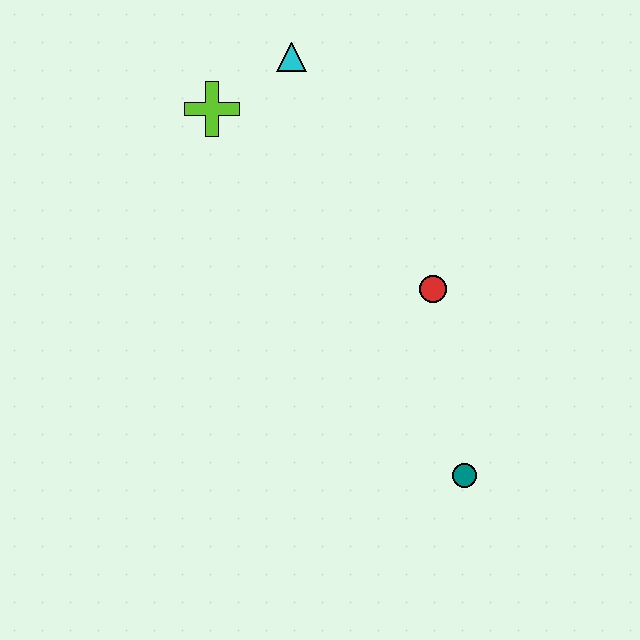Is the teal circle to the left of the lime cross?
No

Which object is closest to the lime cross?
The cyan triangle is closest to the lime cross.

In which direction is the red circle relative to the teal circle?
The red circle is above the teal circle.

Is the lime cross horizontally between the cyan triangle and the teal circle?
No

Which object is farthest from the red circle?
The lime cross is farthest from the red circle.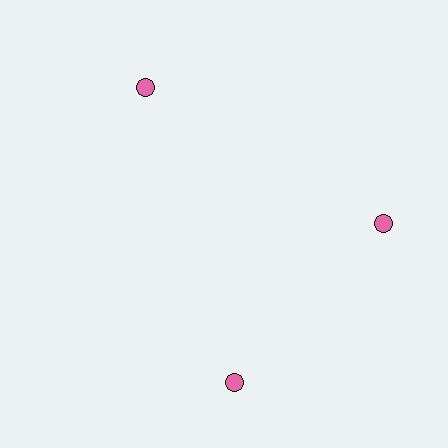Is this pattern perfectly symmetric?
No. The 3 pink circles are arranged in a ring, but one element near the 7 o'clock position is rotated out of alignment along the ring, breaking the 3-fold rotational symmetry.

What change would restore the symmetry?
The symmetry would be restored by rotating it back into even spacing with its neighbors so that all 3 circles sit at equal angles and equal distance from the center.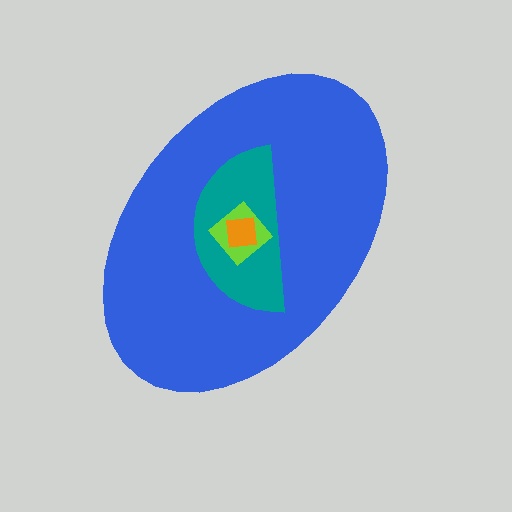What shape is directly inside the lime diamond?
The orange square.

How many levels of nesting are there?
4.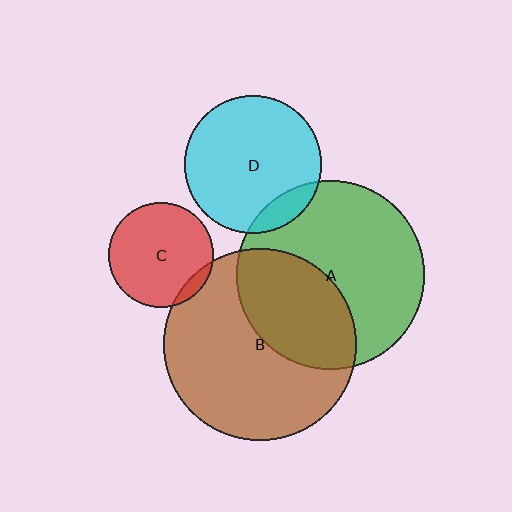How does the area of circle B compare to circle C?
Approximately 3.4 times.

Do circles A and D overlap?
Yes.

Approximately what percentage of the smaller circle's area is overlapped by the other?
Approximately 10%.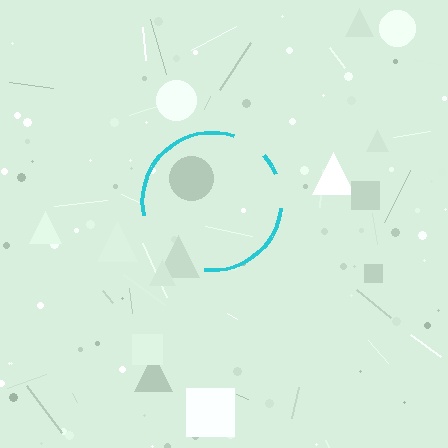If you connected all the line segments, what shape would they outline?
They would outline a circle.